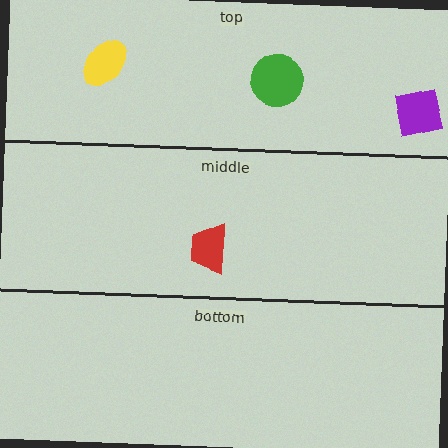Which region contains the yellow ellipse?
The top region.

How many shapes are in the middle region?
1.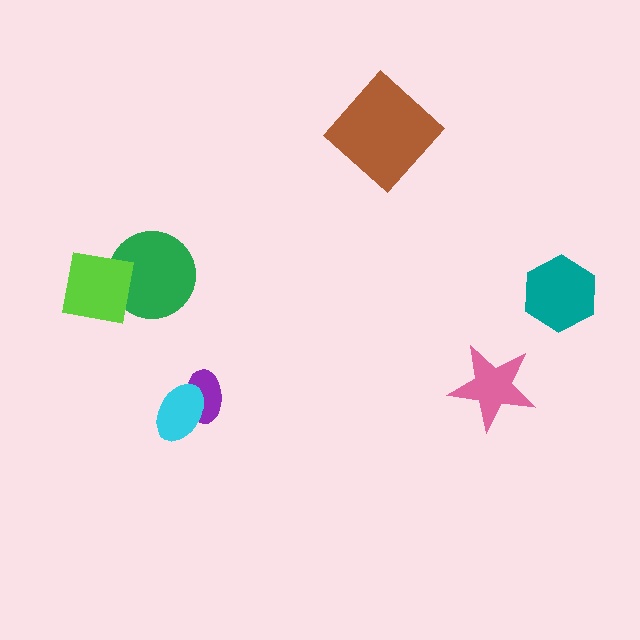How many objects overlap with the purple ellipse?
1 object overlaps with the purple ellipse.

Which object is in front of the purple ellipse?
The cyan ellipse is in front of the purple ellipse.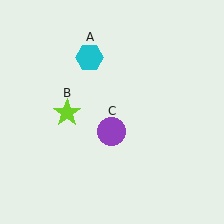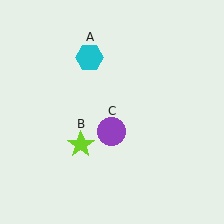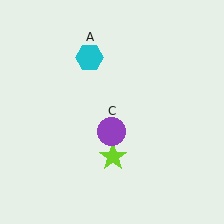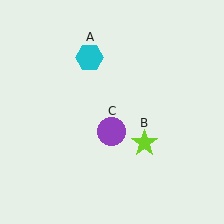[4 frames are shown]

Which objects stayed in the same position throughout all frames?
Cyan hexagon (object A) and purple circle (object C) remained stationary.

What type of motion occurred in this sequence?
The lime star (object B) rotated counterclockwise around the center of the scene.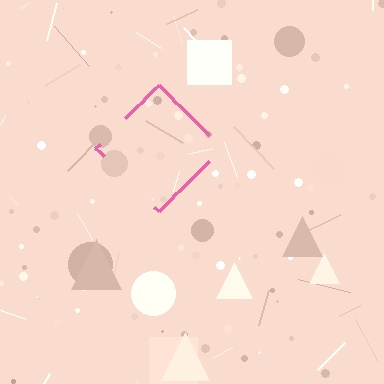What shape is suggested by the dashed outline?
The dashed outline suggests a diamond.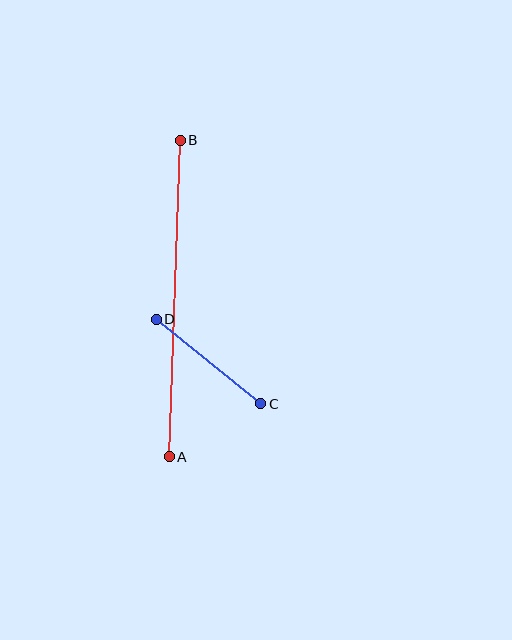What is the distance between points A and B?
The distance is approximately 317 pixels.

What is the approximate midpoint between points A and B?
The midpoint is at approximately (175, 298) pixels.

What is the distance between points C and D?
The distance is approximately 134 pixels.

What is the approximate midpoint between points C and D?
The midpoint is at approximately (208, 362) pixels.